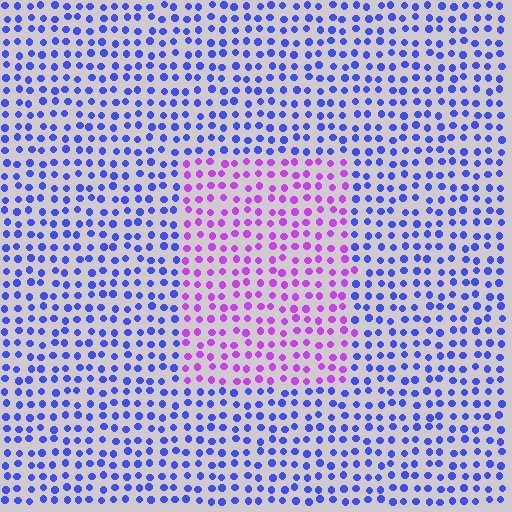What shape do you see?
I see a rectangle.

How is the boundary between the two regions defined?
The boundary is defined purely by a slight shift in hue (about 54 degrees). Spacing, size, and orientation are identical on both sides.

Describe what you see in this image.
The image is filled with small blue elements in a uniform arrangement. A rectangle-shaped region is visible where the elements are tinted to a slightly different hue, forming a subtle color boundary.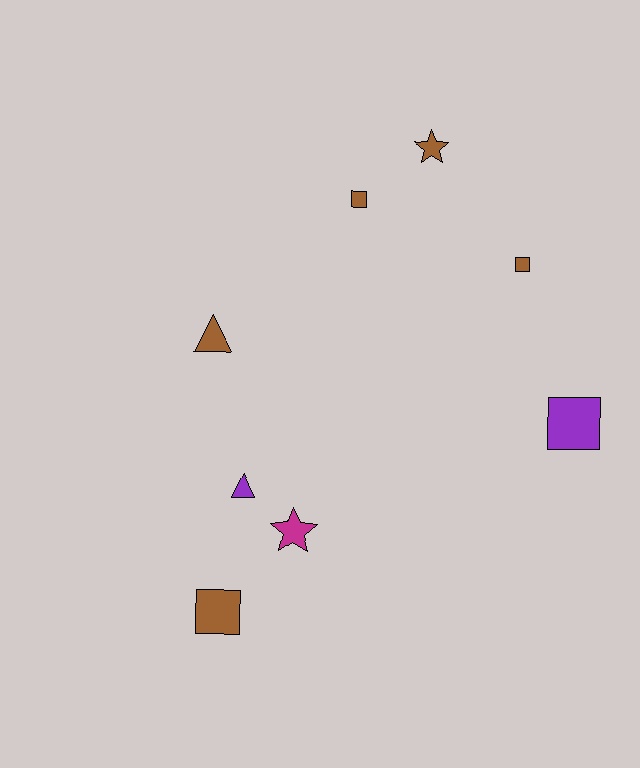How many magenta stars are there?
There is 1 magenta star.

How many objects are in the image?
There are 8 objects.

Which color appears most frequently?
Brown, with 5 objects.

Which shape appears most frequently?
Square, with 4 objects.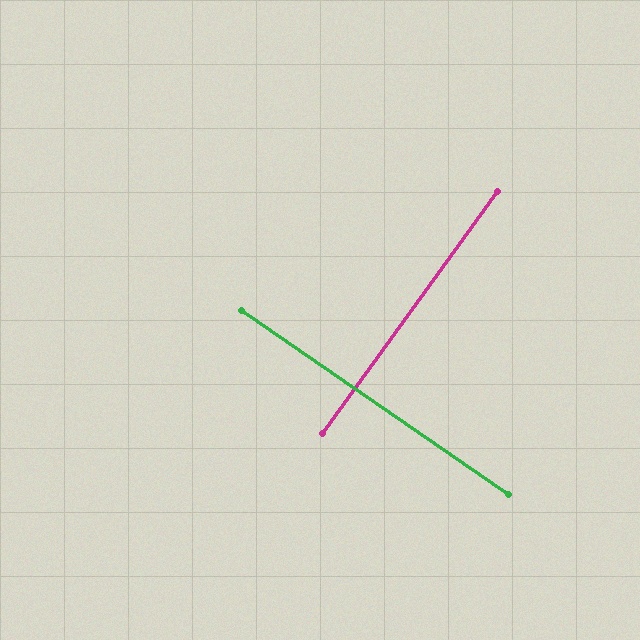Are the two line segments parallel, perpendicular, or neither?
Perpendicular — they meet at approximately 89°.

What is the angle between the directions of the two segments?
Approximately 89 degrees.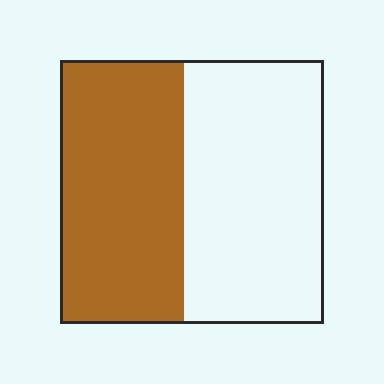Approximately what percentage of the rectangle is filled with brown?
Approximately 45%.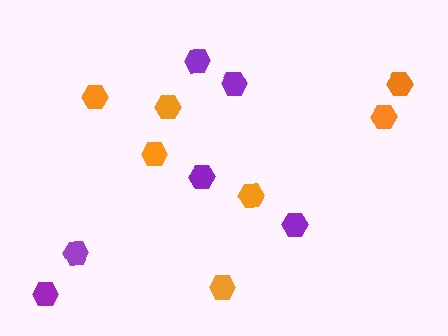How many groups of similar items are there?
There are 2 groups: one group of orange hexagons (7) and one group of purple hexagons (6).